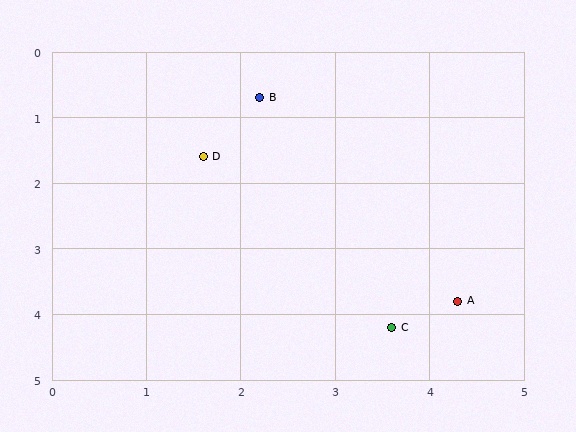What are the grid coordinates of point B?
Point B is at approximately (2.2, 0.7).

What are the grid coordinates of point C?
Point C is at approximately (3.6, 4.2).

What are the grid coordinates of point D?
Point D is at approximately (1.6, 1.6).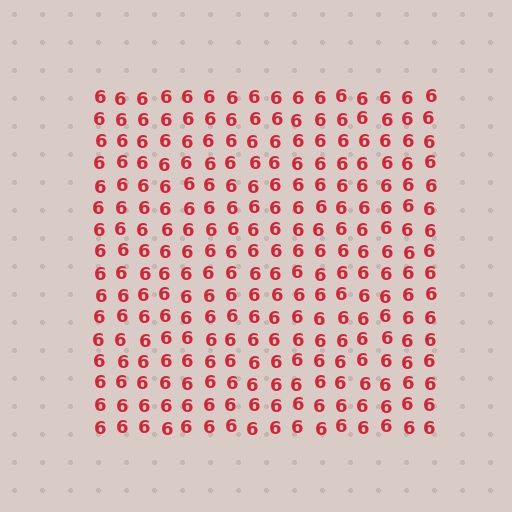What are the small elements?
The small elements are digit 6's.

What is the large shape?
The large shape is a square.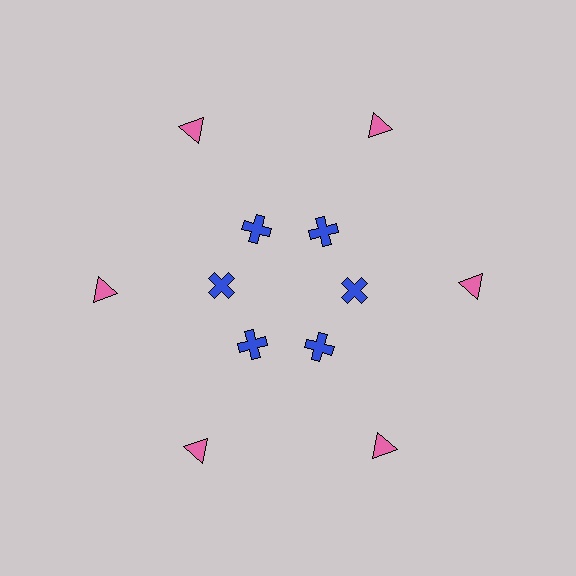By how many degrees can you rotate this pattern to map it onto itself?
The pattern maps onto itself every 60 degrees of rotation.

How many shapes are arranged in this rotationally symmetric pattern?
There are 12 shapes, arranged in 6 groups of 2.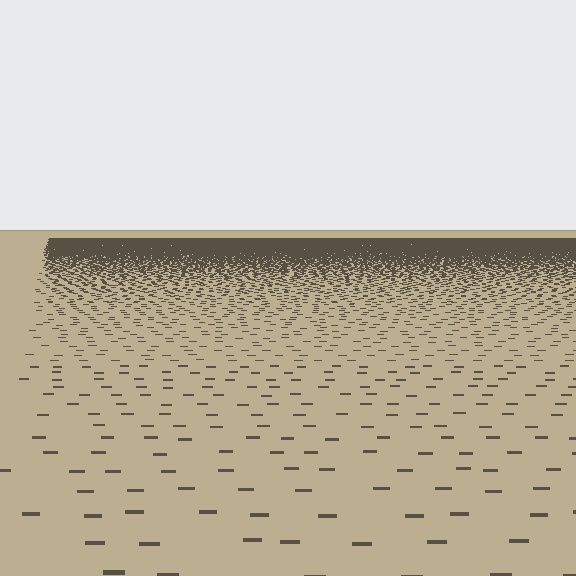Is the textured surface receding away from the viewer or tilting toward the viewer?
The surface is receding away from the viewer. Texture elements get smaller and denser toward the top.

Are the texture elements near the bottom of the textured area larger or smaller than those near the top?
Larger. Near the bottom, elements are closer to the viewer and appear at a bigger on-screen size.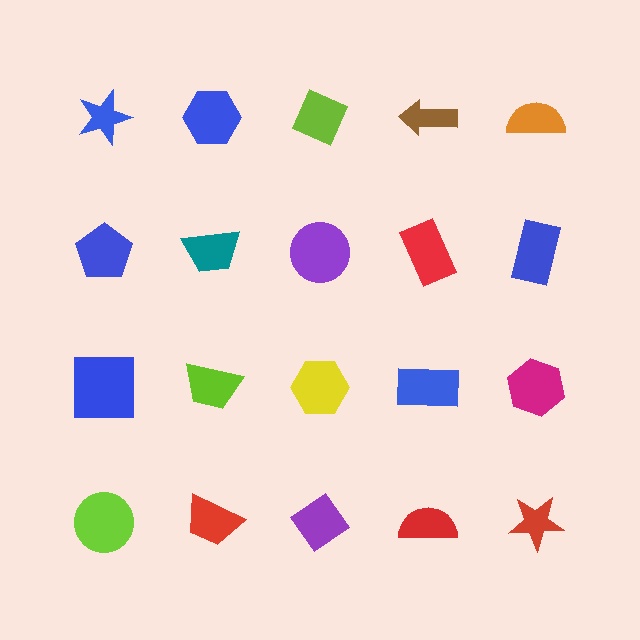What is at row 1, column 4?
A brown arrow.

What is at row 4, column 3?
A purple diamond.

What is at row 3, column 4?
A blue rectangle.